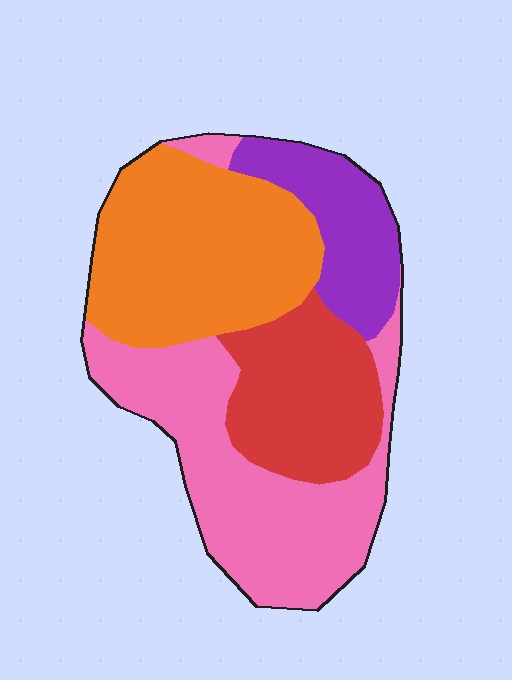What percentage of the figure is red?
Red covers around 20% of the figure.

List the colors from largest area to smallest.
From largest to smallest: pink, orange, red, purple.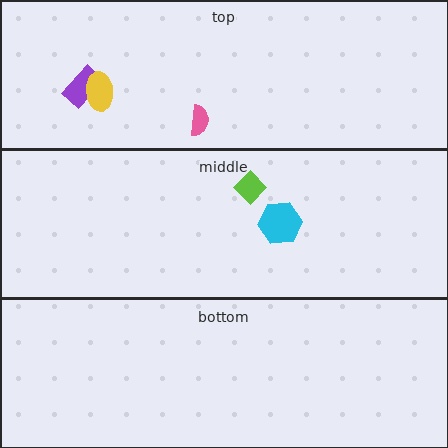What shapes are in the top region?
The purple rectangle, the pink semicircle, the yellow ellipse.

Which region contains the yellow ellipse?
The top region.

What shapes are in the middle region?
The cyan hexagon, the lime diamond.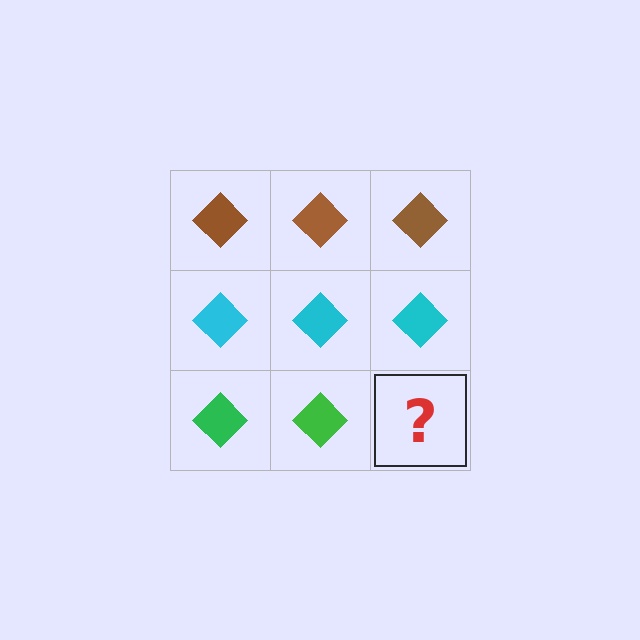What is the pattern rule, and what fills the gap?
The rule is that each row has a consistent color. The gap should be filled with a green diamond.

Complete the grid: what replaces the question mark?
The question mark should be replaced with a green diamond.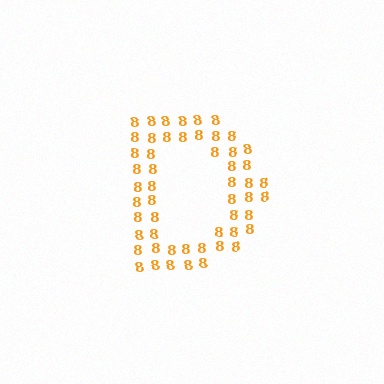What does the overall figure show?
The overall figure shows the letter D.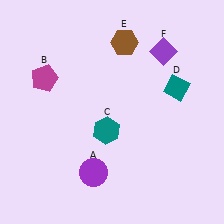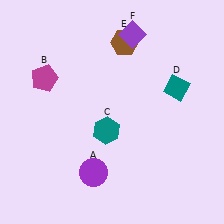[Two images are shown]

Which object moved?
The purple diamond (F) moved left.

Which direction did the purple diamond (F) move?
The purple diamond (F) moved left.